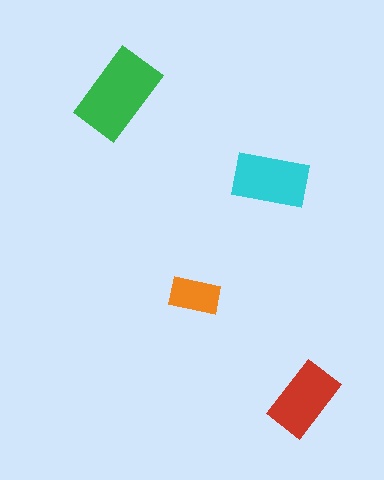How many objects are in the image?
There are 4 objects in the image.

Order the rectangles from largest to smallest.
the green one, the cyan one, the red one, the orange one.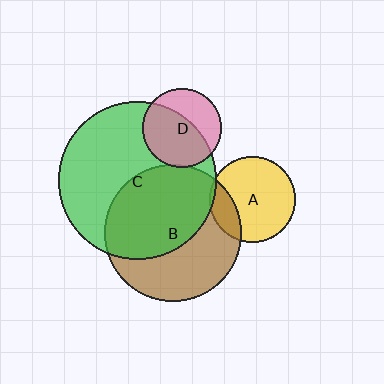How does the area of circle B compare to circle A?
Approximately 2.5 times.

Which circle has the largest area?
Circle C (green).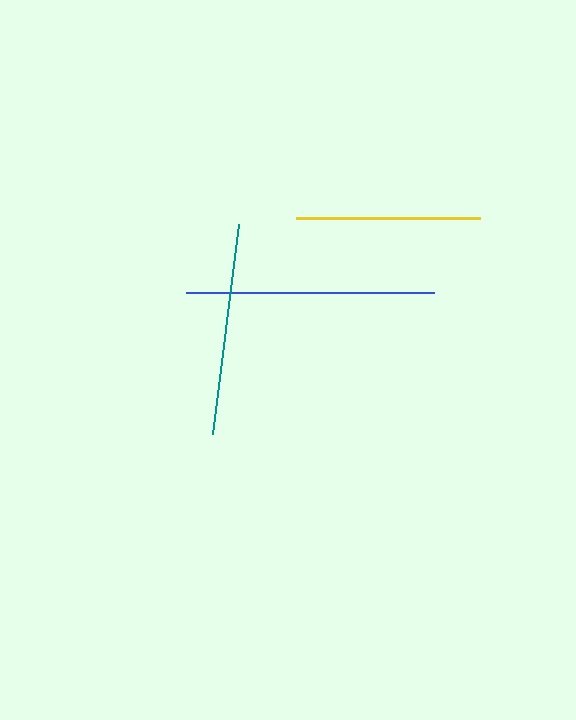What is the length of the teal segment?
The teal segment is approximately 212 pixels long.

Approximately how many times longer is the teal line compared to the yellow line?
The teal line is approximately 1.2 times the length of the yellow line.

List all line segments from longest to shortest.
From longest to shortest: blue, teal, yellow.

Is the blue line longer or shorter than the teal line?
The blue line is longer than the teal line.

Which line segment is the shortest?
The yellow line is the shortest at approximately 183 pixels.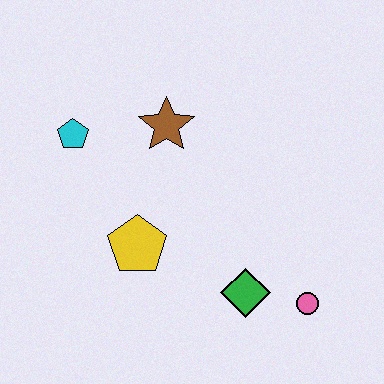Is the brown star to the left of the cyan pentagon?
No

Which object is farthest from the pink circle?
The cyan pentagon is farthest from the pink circle.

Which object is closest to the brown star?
The cyan pentagon is closest to the brown star.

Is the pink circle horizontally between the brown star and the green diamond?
No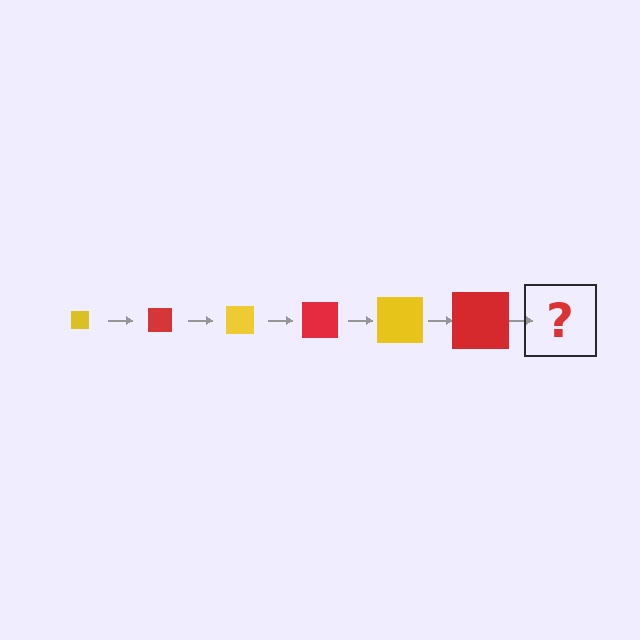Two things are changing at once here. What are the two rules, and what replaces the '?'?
The two rules are that the square grows larger each step and the color cycles through yellow and red. The '?' should be a yellow square, larger than the previous one.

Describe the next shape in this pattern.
It should be a yellow square, larger than the previous one.